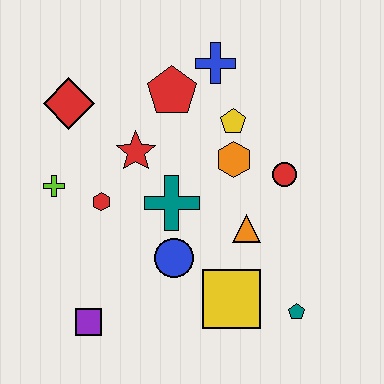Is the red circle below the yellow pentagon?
Yes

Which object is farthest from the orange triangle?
The red diamond is farthest from the orange triangle.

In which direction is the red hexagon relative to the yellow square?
The red hexagon is to the left of the yellow square.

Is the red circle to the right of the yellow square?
Yes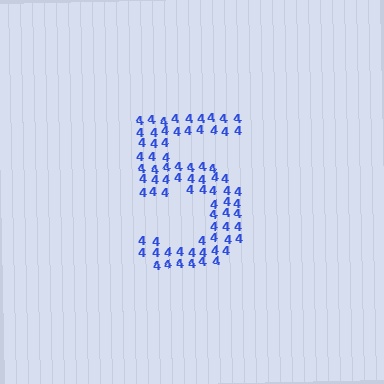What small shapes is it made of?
It is made of small digit 4's.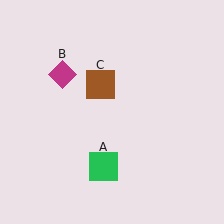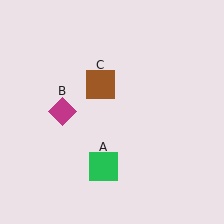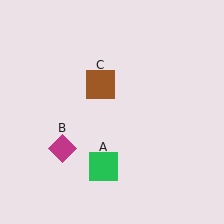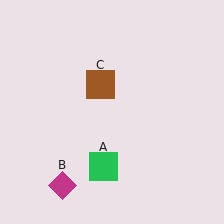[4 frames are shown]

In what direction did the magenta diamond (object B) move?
The magenta diamond (object B) moved down.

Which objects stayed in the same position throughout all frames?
Green square (object A) and brown square (object C) remained stationary.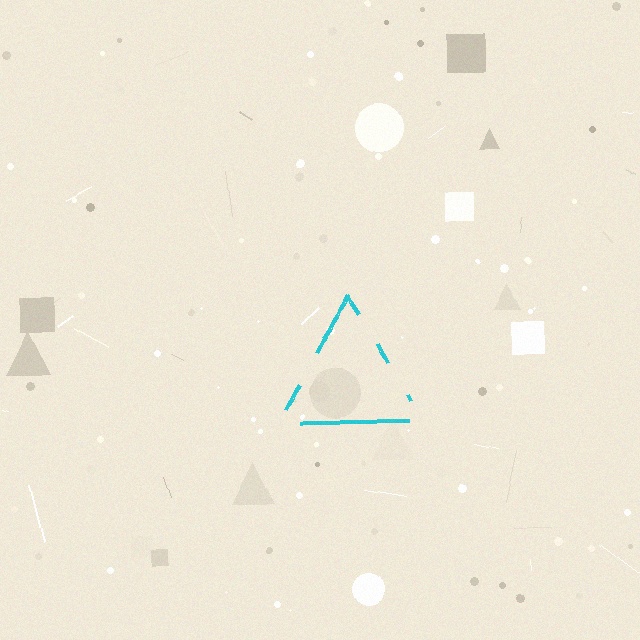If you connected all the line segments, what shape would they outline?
They would outline a triangle.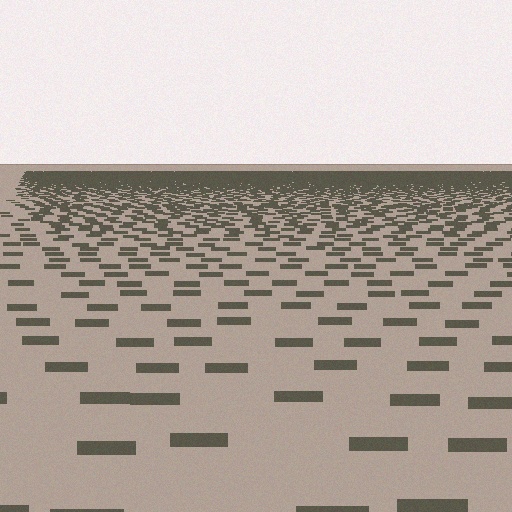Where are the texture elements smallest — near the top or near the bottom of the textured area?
Near the top.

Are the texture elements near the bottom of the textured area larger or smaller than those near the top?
Larger. Near the bottom, elements are closer to the viewer and appear at a bigger on-screen size.